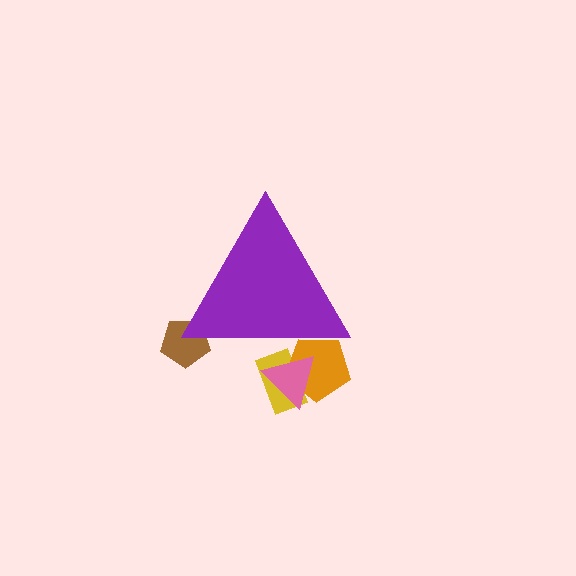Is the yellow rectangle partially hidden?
Yes, the yellow rectangle is partially hidden behind the purple triangle.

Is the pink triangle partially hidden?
Yes, the pink triangle is partially hidden behind the purple triangle.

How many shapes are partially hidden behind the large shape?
4 shapes are partially hidden.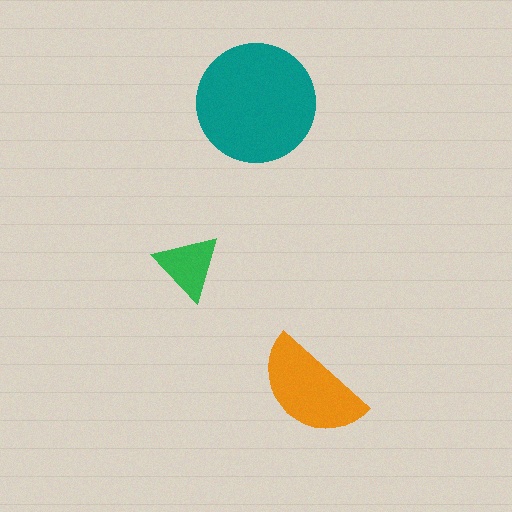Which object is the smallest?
The green triangle.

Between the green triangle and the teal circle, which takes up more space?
The teal circle.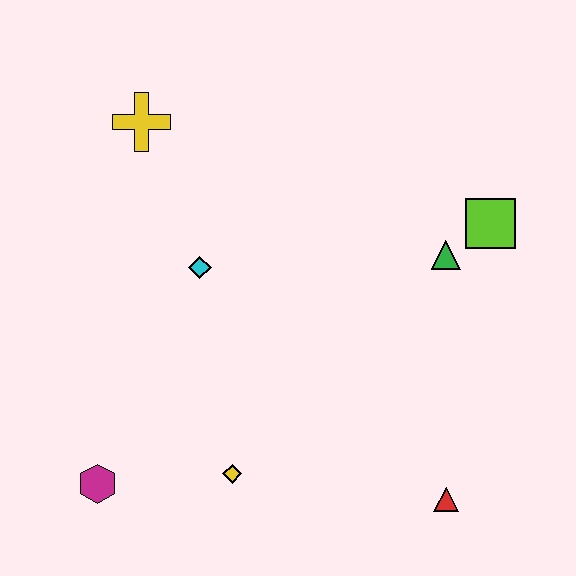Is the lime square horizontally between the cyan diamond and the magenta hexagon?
No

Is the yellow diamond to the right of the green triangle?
No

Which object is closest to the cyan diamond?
The yellow cross is closest to the cyan diamond.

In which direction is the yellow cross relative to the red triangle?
The yellow cross is above the red triangle.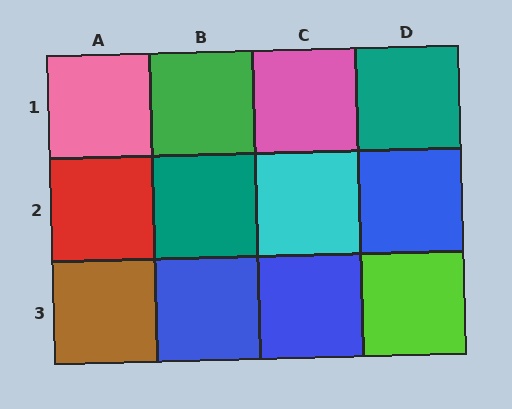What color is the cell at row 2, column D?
Blue.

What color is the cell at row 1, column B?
Green.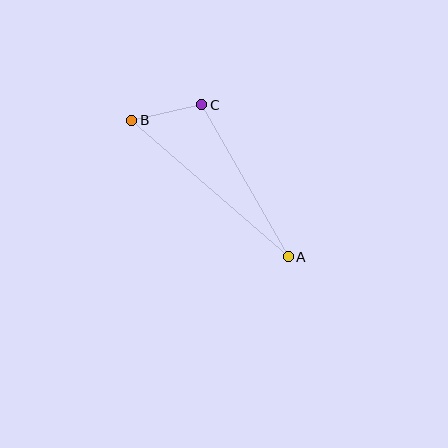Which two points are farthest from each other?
Points A and B are farthest from each other.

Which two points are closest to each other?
Points B and C are closest to each other.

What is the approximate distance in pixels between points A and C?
The distance between A and C is approximately 175 pixels.